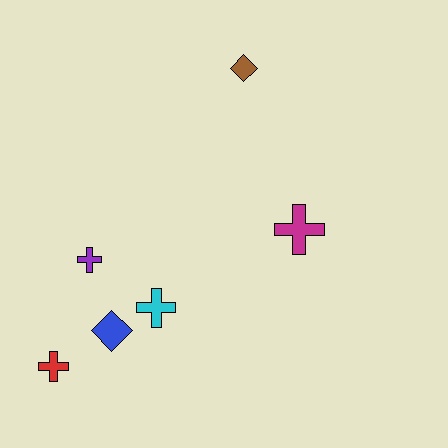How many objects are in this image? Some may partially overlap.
There are 6 objects.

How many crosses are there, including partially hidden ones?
There are 4 crosses.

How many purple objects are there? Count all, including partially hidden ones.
There is 1 purple object.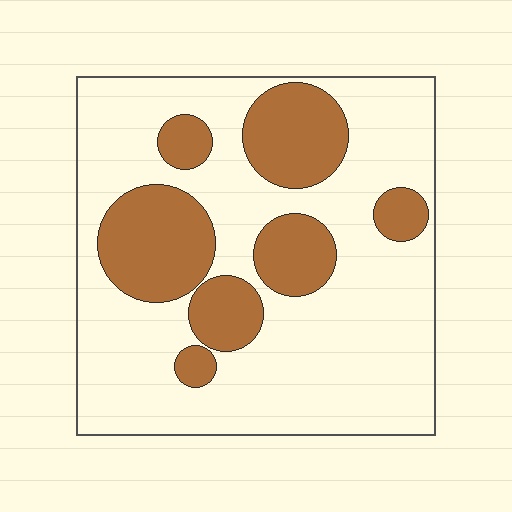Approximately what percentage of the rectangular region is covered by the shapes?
Approximately 30%.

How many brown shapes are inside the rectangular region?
7.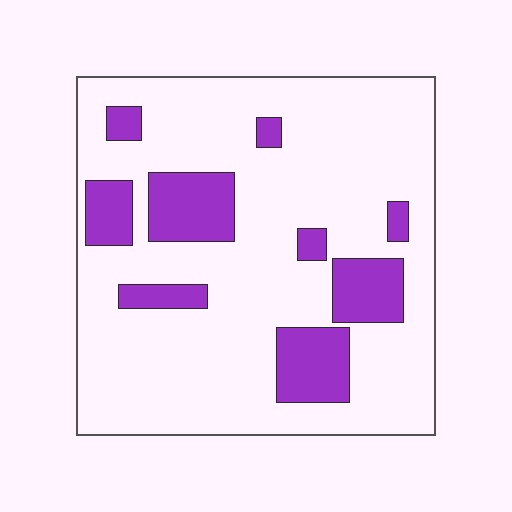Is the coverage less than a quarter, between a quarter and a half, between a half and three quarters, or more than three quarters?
Less than a quarter.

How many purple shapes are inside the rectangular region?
9.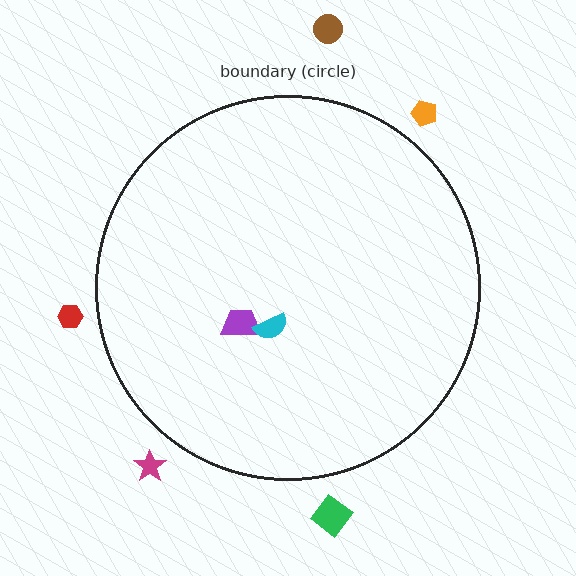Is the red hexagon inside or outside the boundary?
Outside.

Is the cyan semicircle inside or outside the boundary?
Inside.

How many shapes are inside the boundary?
2 inside, 5 outside.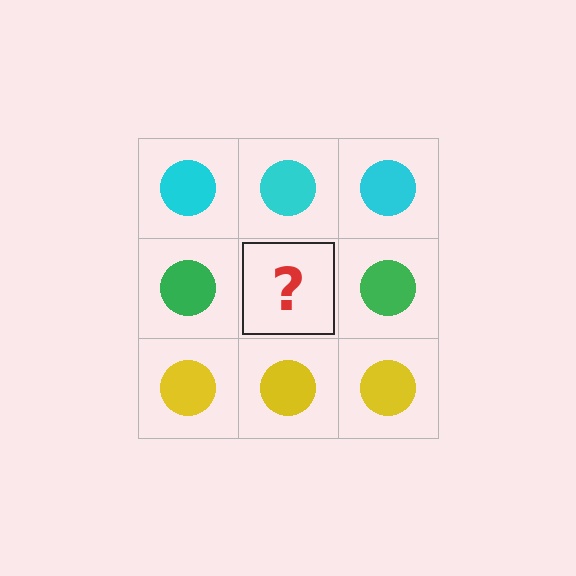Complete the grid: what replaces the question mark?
The question mark should be replaced with a green circle.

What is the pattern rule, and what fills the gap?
The rule is that each row has a consistent color. The gap should be filled with a green circle.